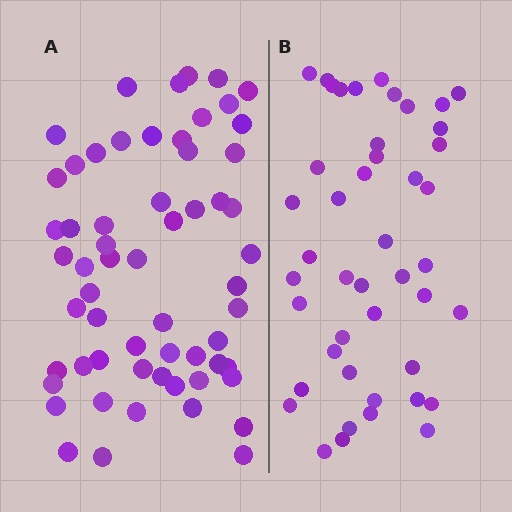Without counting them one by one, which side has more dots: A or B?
Region A (the left region) has more dots.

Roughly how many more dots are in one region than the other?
Region A has approximately 15 more dots than region B.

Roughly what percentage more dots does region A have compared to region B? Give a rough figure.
About 35% more.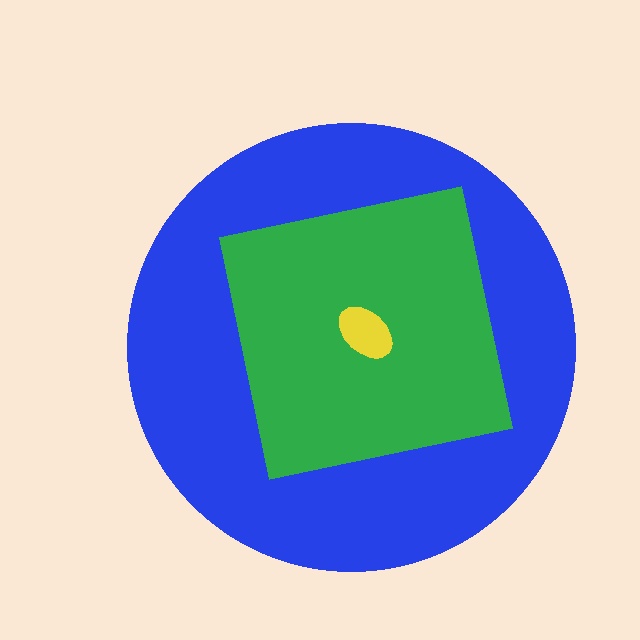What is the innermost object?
The yellow ellipse.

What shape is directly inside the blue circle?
The green square.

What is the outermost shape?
The blue circle.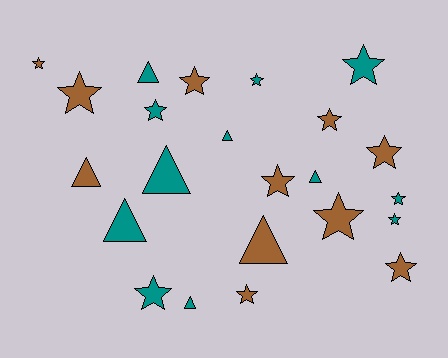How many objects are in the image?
There are 23 objects.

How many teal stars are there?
There are 6 teal stars.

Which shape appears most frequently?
Star, with 15 objects.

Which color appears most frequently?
Teal, with 12 objects.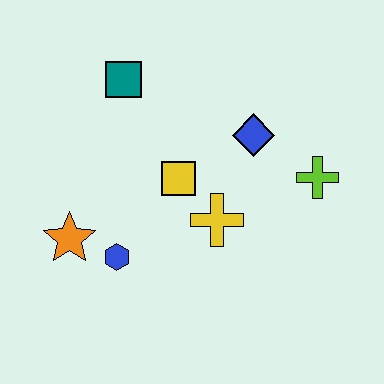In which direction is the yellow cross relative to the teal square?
The yellow cross is below the teal square.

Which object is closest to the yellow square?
The yellow cross is closest to the yellow square.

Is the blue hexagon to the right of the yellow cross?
No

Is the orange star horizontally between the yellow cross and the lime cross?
No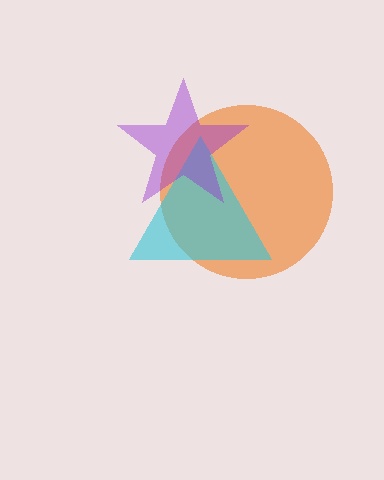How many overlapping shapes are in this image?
There are 3 overlapping shapes in the image.